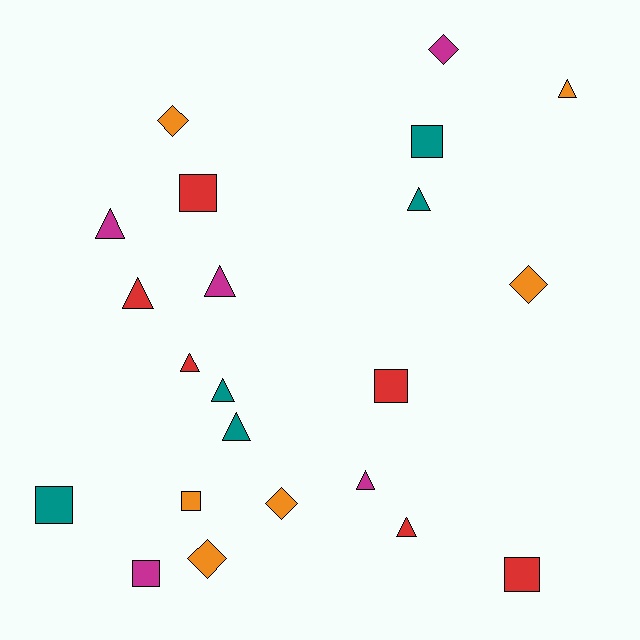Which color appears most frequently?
Red, with 6 objects.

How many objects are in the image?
There are 22 objects.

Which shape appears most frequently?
Triangle, with 10 objects.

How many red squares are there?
There are 3 red squares.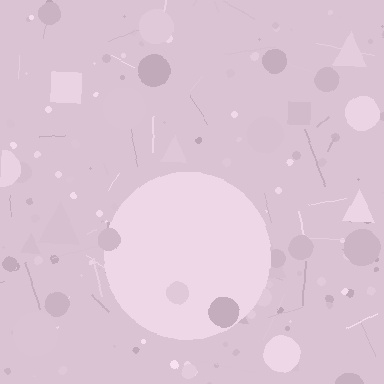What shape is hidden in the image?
A circle is hidden in the image.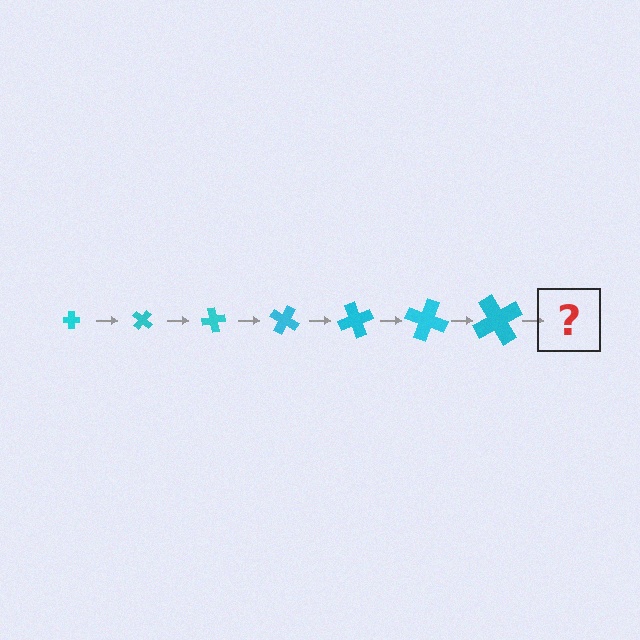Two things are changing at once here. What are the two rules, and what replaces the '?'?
The two rules are that the cross grows larger each step and it rotates 40 degrees each step. The '?' should be a cross, larger than the previous one and rotated 280 degrees from the start.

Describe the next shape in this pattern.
It should be a cross, larger than the previous one and rotated 280 degrees from the start.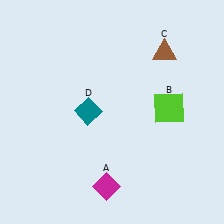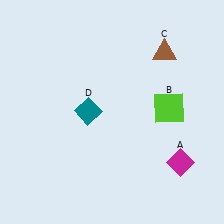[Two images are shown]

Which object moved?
The magenta diamond (A) moved right.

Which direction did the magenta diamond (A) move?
The magenta diamond (A) moved right.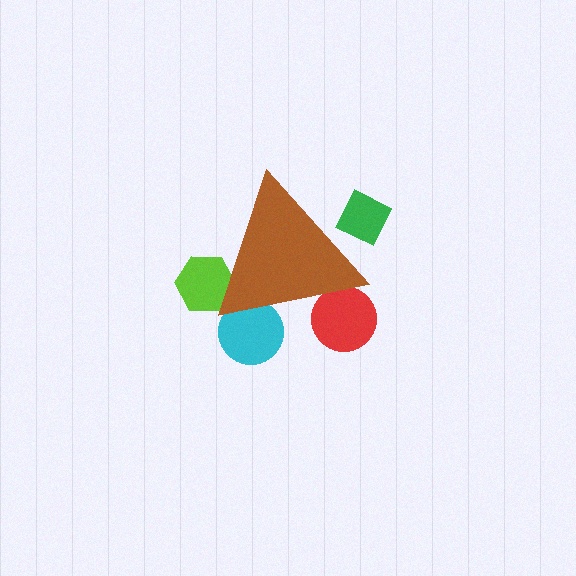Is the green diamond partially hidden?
Yes, the green diamond is partially hidden behind the brown triangle.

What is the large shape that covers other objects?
A brown triangle.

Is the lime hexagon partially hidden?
Yes, the lime hexagon is partially hidden behind the brown triangle.